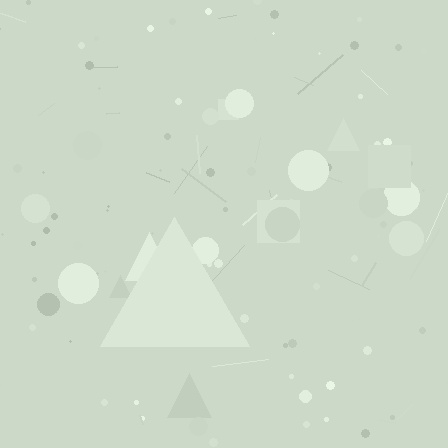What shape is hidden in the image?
A triangle is hidden in the image.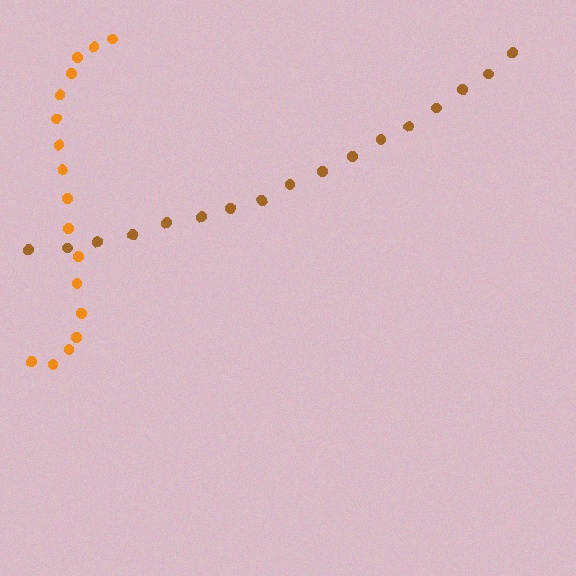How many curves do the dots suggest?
There are 2 distinct paths.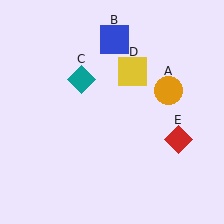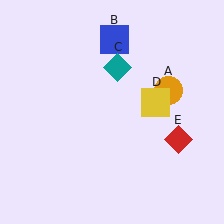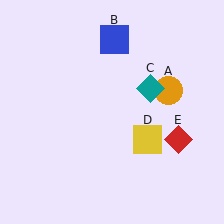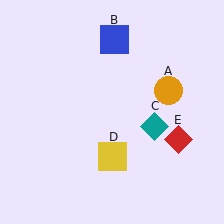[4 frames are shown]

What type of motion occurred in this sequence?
The teal diamond (object C), yellow square (object D) rotated clockwise around the center of the scene.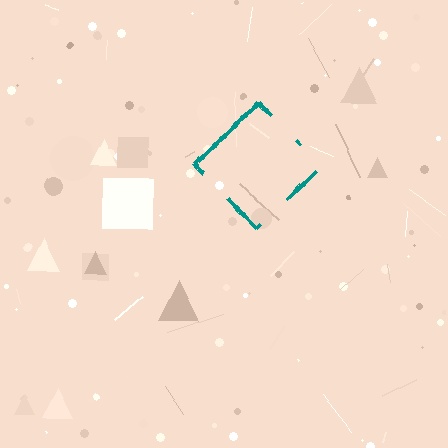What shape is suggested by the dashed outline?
The dashed outline suggests a diamond.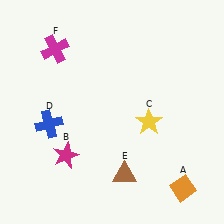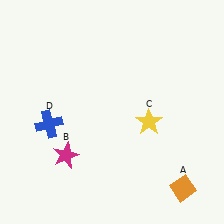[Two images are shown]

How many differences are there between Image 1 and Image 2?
There are 2 differences between the two images.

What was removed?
The magenta cross (F), the brown triangle (E) were removed in Image 2.